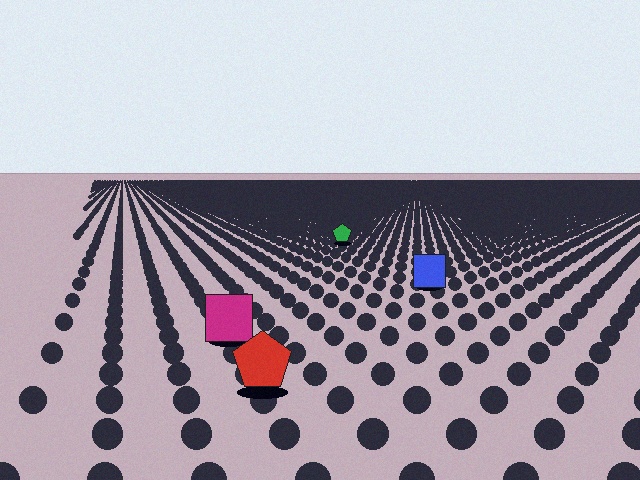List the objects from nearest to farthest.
From nearest to farthest: the red pentagon, the magenta square, the blue square, the green pentagon.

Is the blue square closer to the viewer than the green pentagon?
Yes. The blue square is closer — you can tell from the texture gradient: the ground texture is coarser near it.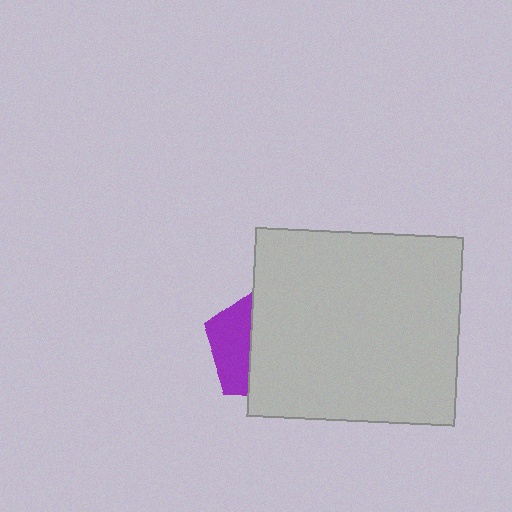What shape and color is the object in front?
The object in front is a light gray rectangle.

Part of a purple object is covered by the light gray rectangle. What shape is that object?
It is a pentagon.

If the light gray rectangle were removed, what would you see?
You would see the complete purple pentagon.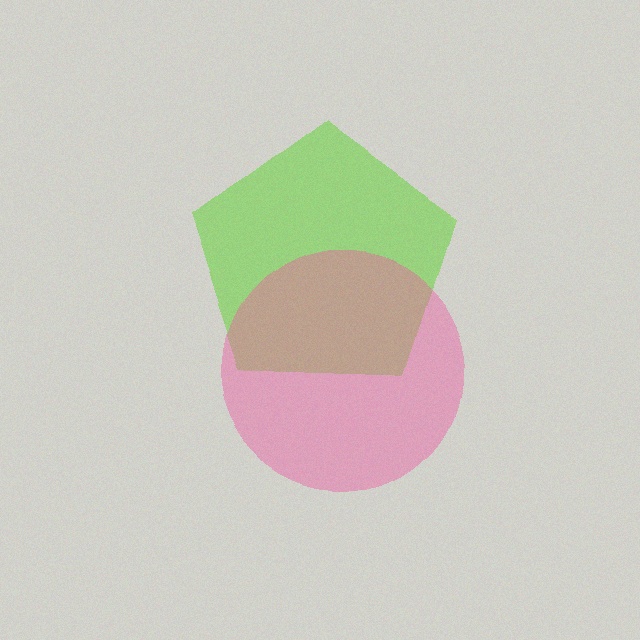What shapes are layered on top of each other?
The layered shapes are: a lime pentagon, a pink circle.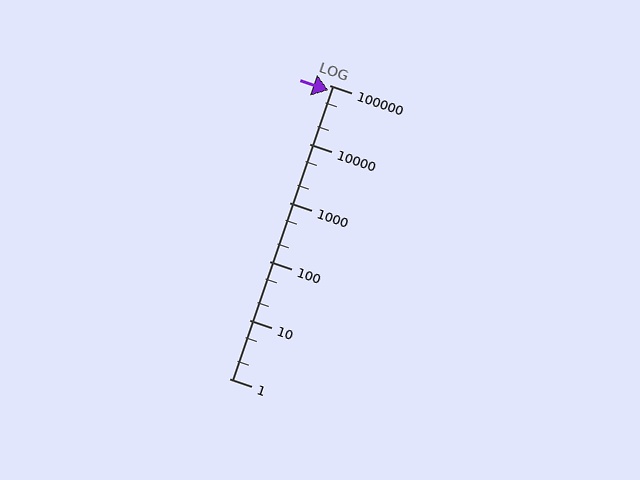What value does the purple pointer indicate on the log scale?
The pointer indicates approximately 82000.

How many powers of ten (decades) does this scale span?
The scale spans 5 decades, from 1 to 100000.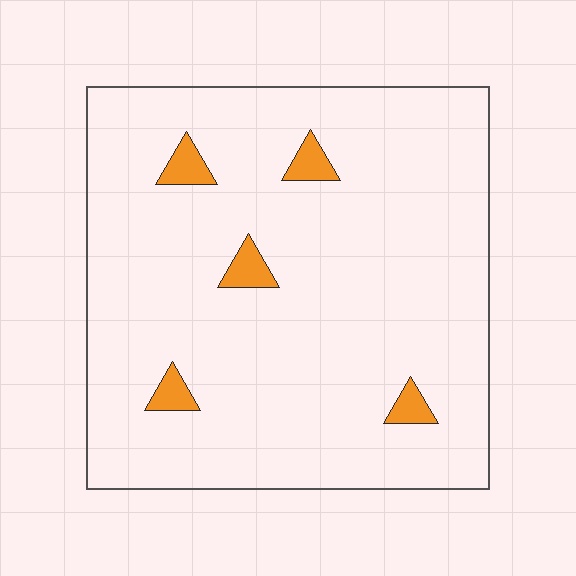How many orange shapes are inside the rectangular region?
5.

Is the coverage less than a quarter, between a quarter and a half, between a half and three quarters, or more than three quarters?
Less than a quarter.